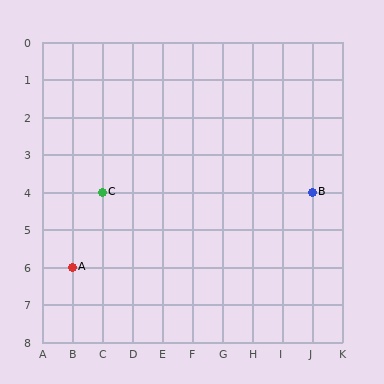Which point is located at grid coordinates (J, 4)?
Point B is at (J, 4).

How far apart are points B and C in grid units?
Points B and C are 7 columns apart.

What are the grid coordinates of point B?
Point B is at grid coordinates (J, 4).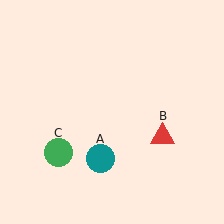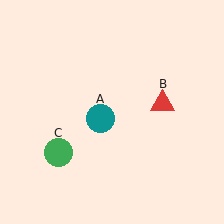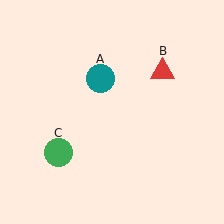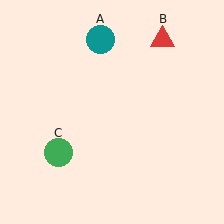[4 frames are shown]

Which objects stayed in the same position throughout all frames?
Green circle (object C) remained stationary.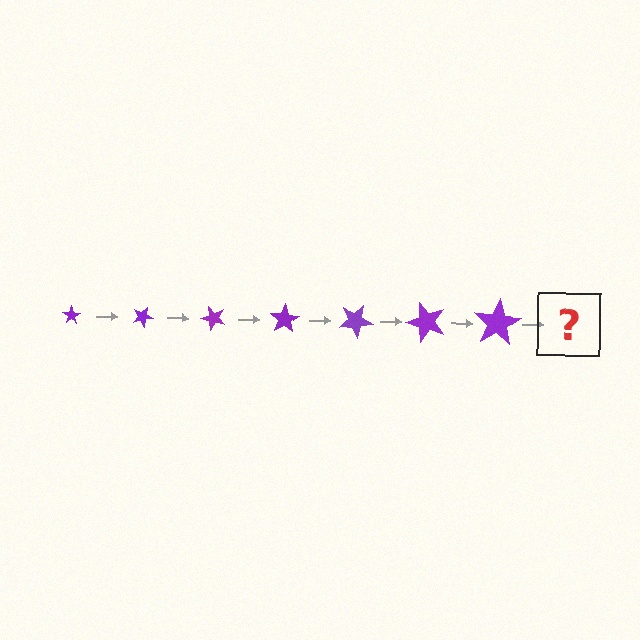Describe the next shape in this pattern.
It should be a star, larger than the previous one and rotated 175 degrees from the start.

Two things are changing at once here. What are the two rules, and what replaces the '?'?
The two rules are that the star grows larger each step and it rotates 25 degrees each step. The '?' should be a star, larger than the previous one and rotated 175 degrees from the start.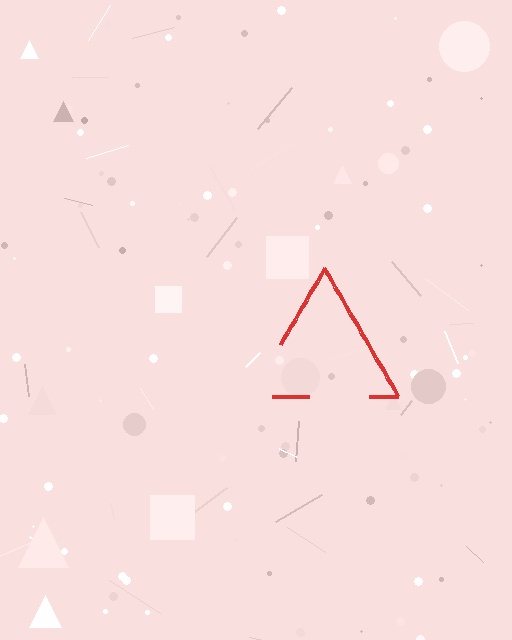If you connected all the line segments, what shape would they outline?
They would outline a triangle.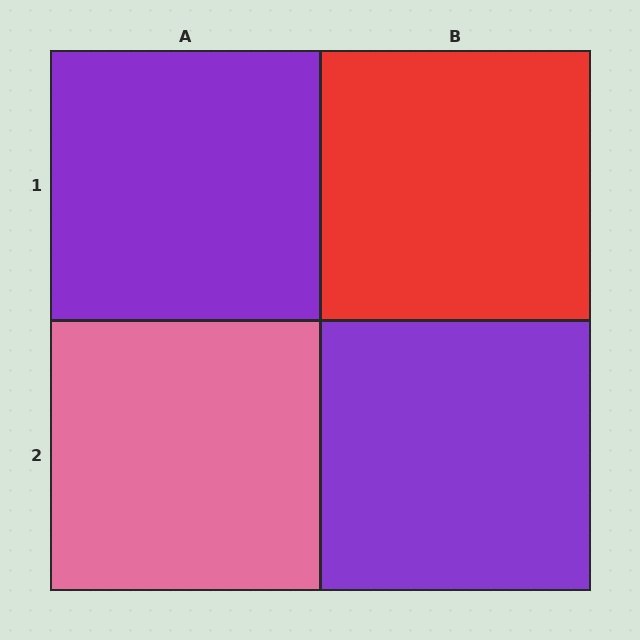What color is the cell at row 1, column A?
Purple.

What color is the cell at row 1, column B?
Red.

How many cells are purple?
2 cells are purple.